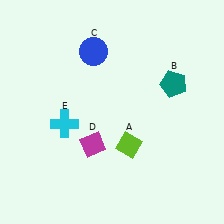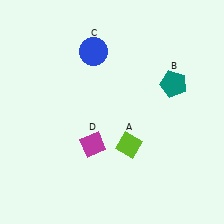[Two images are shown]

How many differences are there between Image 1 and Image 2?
There is 1 difference between the two images.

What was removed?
The cyan cross (E) was removed in Image 2.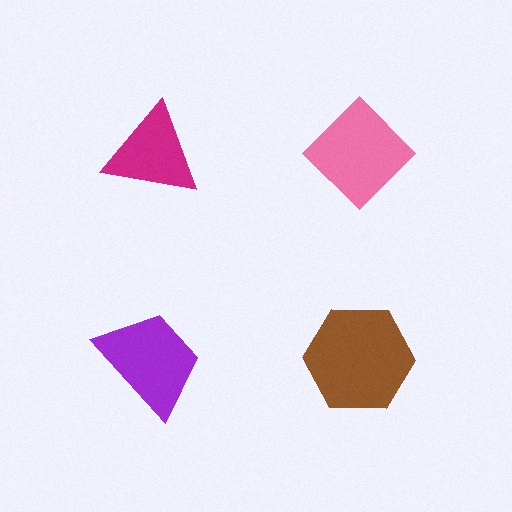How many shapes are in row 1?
2 shapes.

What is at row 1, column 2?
A pink diamond.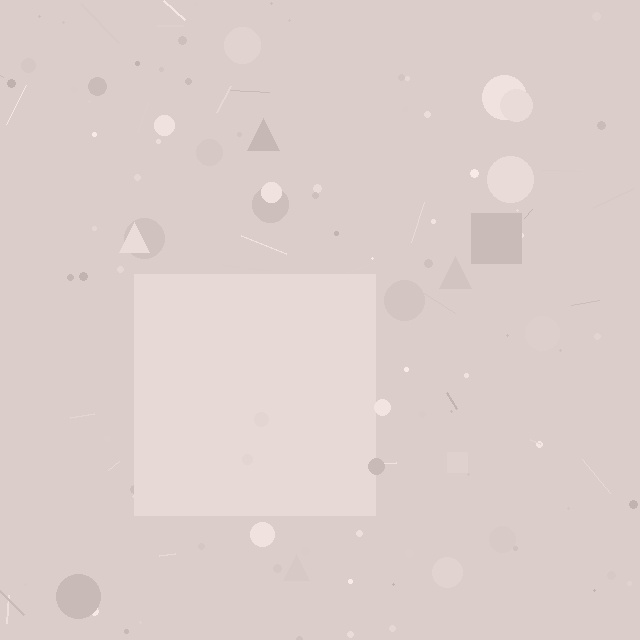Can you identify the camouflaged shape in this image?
The camouflaged shape is a square.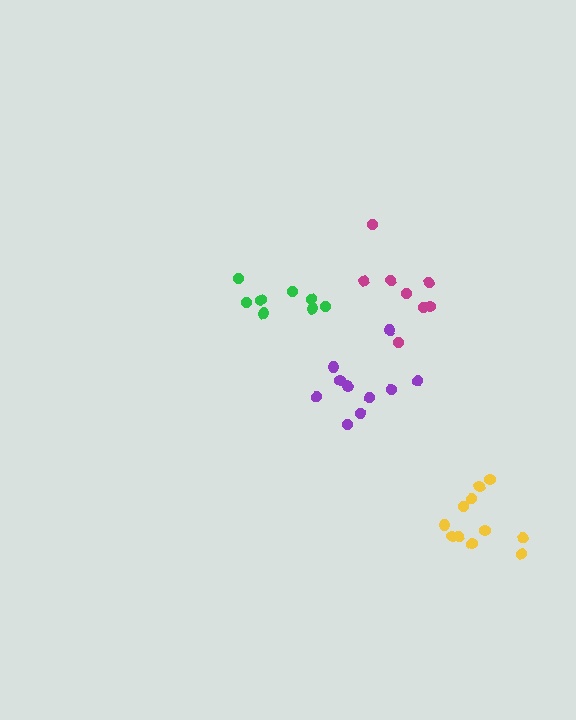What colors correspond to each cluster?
The clusters are colored: magenta, green, yellow, purple.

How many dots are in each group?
Group 1: 8 dots, Group 2: 8 dots, Group 3: 11 dots, Group 4: 10 dots (37 total).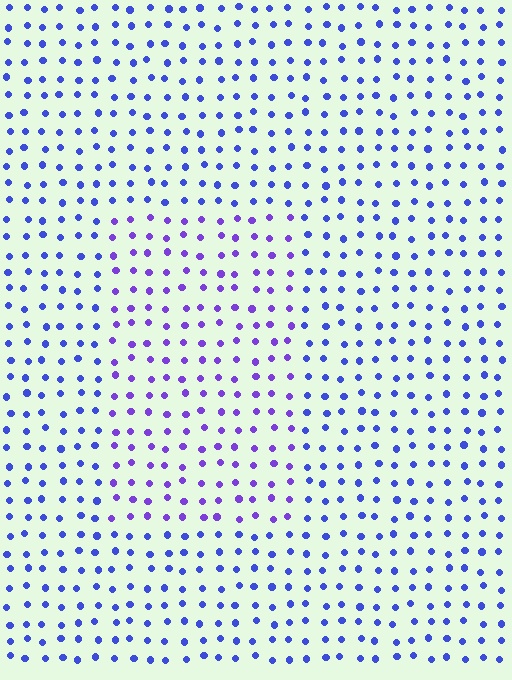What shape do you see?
I see a rectangle.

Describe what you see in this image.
The image is filled with small blue elements in a uniform arrangement. A rectangle-shaped region is visible where the elements are tinted to a slightly different hue, forming a subtle color boundary.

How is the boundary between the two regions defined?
The boundary is defined purely by a slight shift in hue (about 30 degrees). Spacing, size, and orientation are identical on both sides.